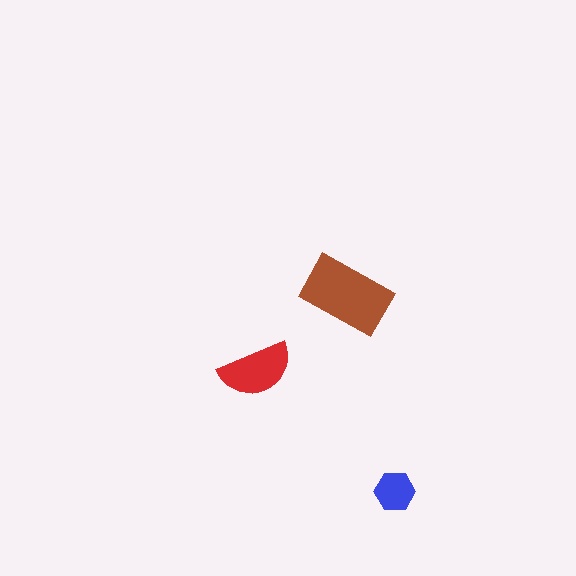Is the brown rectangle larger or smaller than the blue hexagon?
Larger.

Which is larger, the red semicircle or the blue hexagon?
The red semicircle.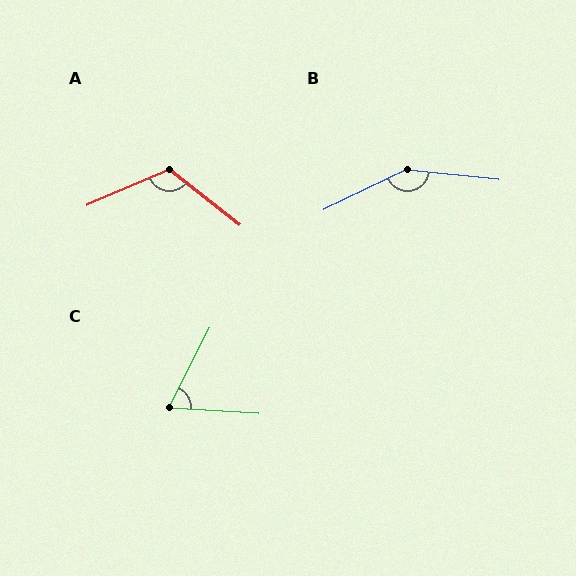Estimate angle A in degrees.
Approximately 118 degrees.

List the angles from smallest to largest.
C (66°), A (118°), B (148°).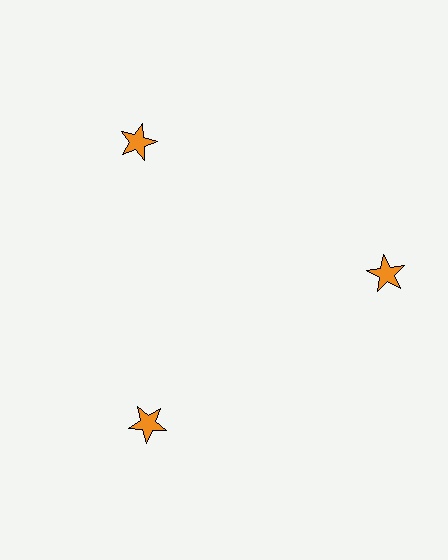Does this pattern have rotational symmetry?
Yes, this pattern has 3-fold rotational symmetry. It looks the same after rotating 120 degrees around the center.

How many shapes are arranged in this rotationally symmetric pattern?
There are 3 shapes, arranged in 3 groups of 1.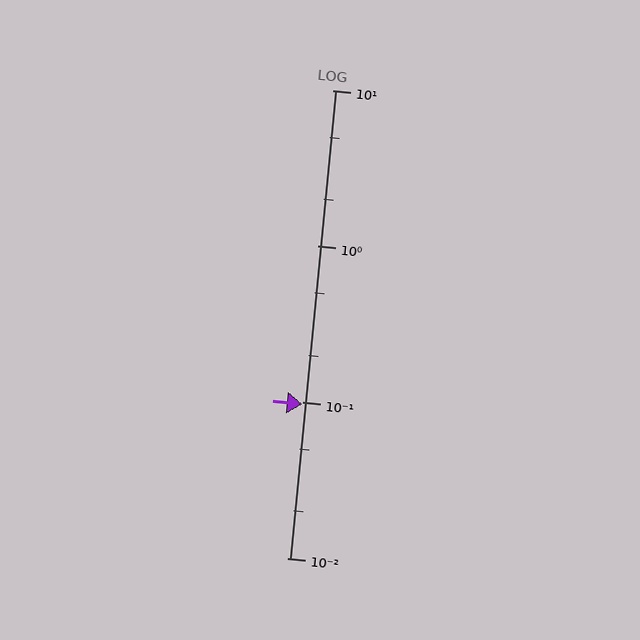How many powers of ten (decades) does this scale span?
The scale spans 3 decades, from 0.01 to 10.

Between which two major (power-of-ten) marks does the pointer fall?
The pointer is between 0.01 and 0.1.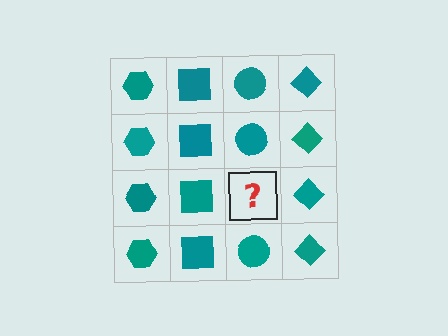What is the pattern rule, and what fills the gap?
The rule is that each column has a consistent shape. The gap should be filled with a teal circle.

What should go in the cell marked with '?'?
The missing cell should contain a teal circle.